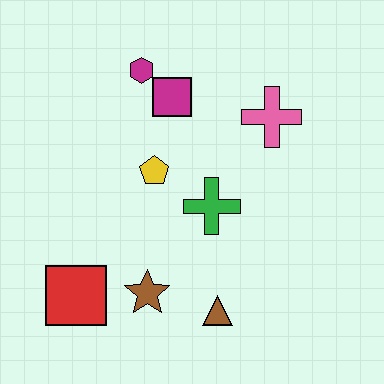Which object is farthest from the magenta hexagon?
The brown triangle is farthest from the magenta hexagon.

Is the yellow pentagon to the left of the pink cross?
Yes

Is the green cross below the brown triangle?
No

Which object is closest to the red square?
The brown star is closest to the red square.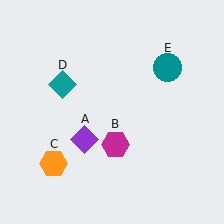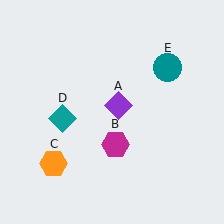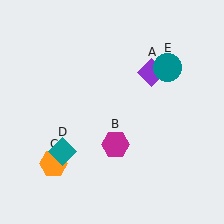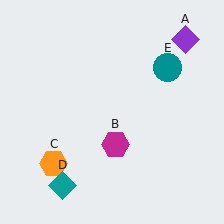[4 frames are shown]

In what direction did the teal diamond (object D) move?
The teal diamond (object D) moved down.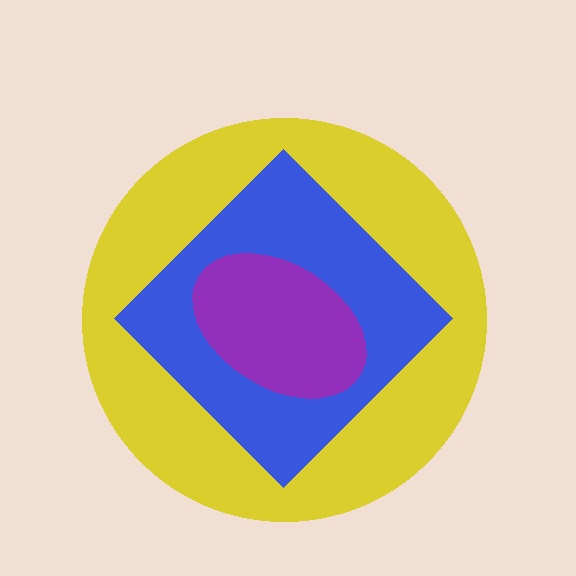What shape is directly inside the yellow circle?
The blue diamond.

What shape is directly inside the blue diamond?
The purple ellipse.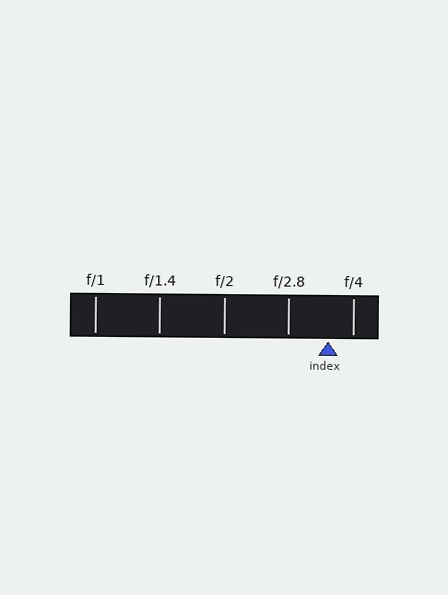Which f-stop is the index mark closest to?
The index mark is closest to f/4.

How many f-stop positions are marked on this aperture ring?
There are 5 f-stop positions marked.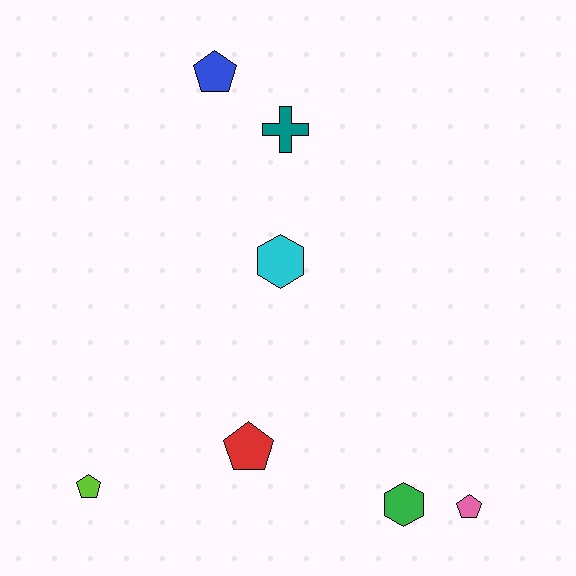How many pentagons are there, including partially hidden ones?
There are 4 pentagons.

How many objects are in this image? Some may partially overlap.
There are 7 objects.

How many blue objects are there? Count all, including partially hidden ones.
There is 1 blue object.